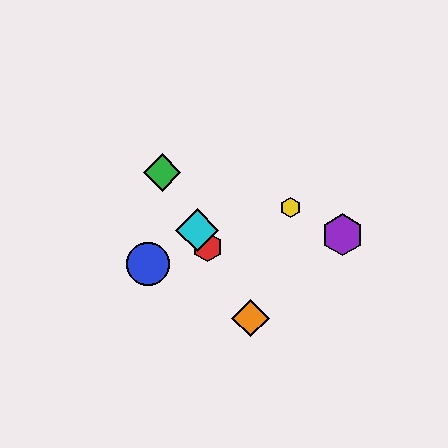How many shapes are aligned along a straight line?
4 shapes (the red hexagon, the green diamond, the orange diamond, the cyan diamond) are aligned along a straight line.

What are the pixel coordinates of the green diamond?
The green diamond is at (162, 173).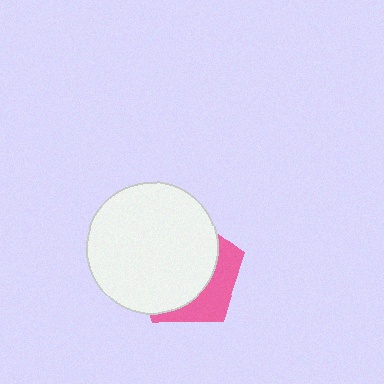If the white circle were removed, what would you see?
You would see the complete pink pentagon.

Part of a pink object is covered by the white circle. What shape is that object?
It is a pentagon.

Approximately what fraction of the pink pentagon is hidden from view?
Roughly 69% of the pink pentagon is hidden behind the white circle.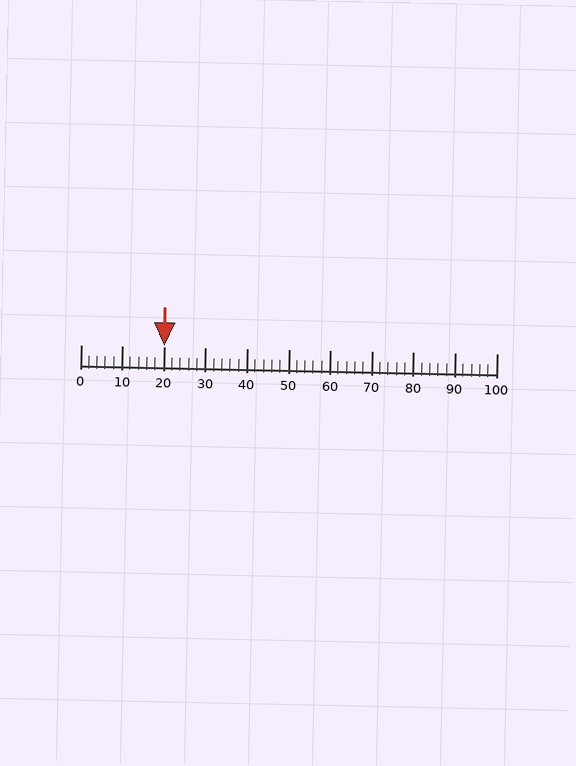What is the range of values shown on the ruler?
The ruler shows values from 0 to 100.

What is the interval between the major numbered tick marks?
The major tick marks are spaced 10 units apart.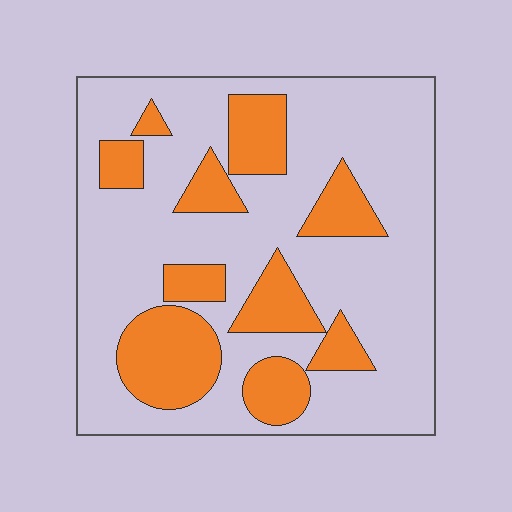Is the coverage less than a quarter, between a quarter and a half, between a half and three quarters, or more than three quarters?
Between a quarter and a half.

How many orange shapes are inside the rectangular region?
10.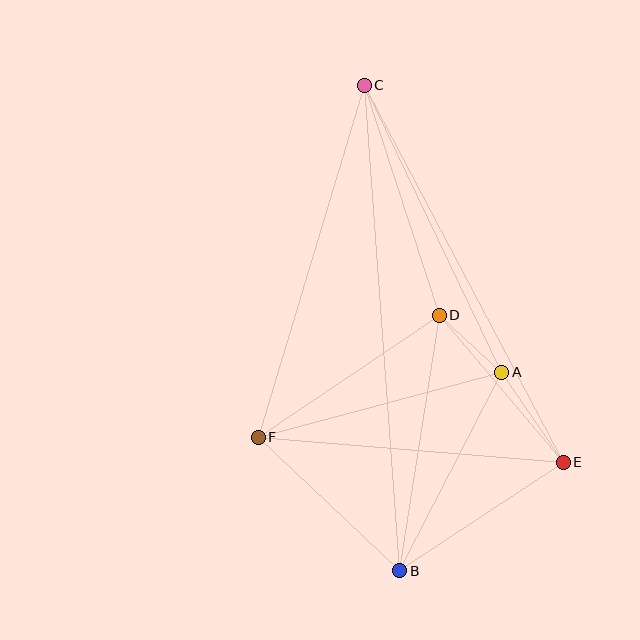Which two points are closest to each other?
Points A and D are closest to each other.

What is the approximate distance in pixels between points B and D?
The distance between B and D is approximately 259 pixels.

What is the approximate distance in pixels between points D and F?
The distance between D and F is approximately 218 pixels.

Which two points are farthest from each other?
Points B and C are farthest from each other.